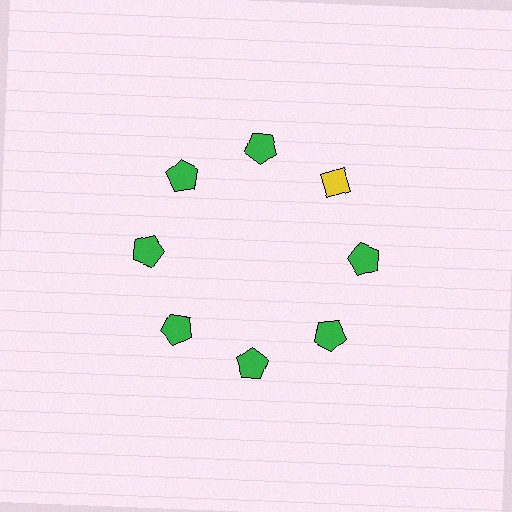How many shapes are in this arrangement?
There are 8 shapes arranged in a ring pattern.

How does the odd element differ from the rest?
It differs in both color (yellow instead of green) and shape (diamond instead of pentagon).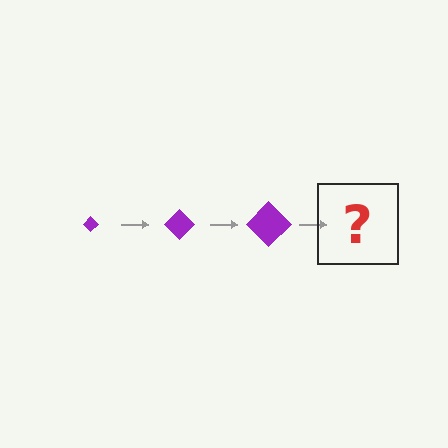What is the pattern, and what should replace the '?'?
The pattern is that the diamond gets progressively larger each step. The '?' should be a purple diamond, larger than the previous one.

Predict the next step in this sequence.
The next step is a purple diamond, larger than the previous one.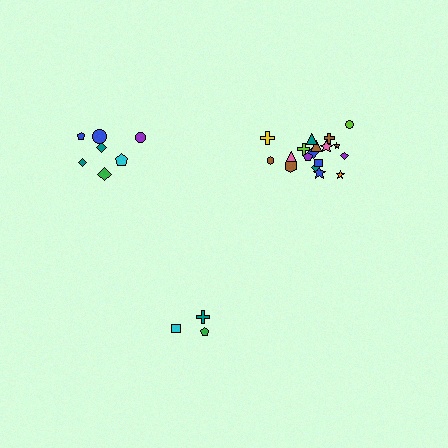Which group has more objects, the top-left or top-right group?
The top-right group.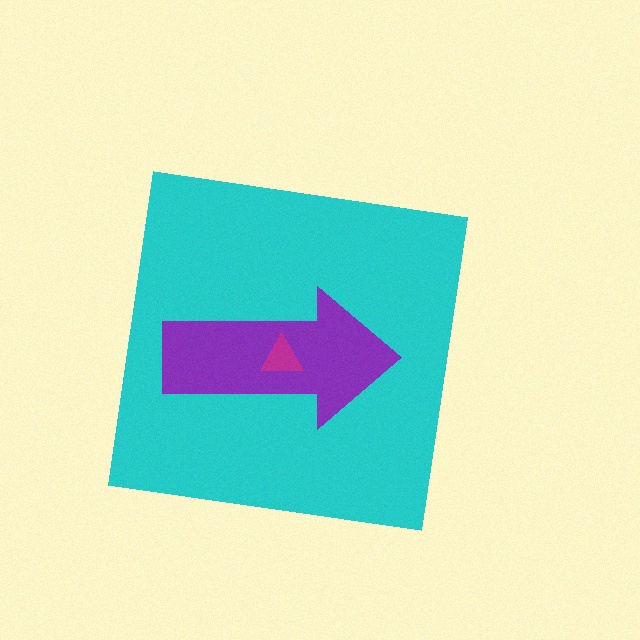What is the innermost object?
The magenta triangle.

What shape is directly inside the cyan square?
The purple arrow.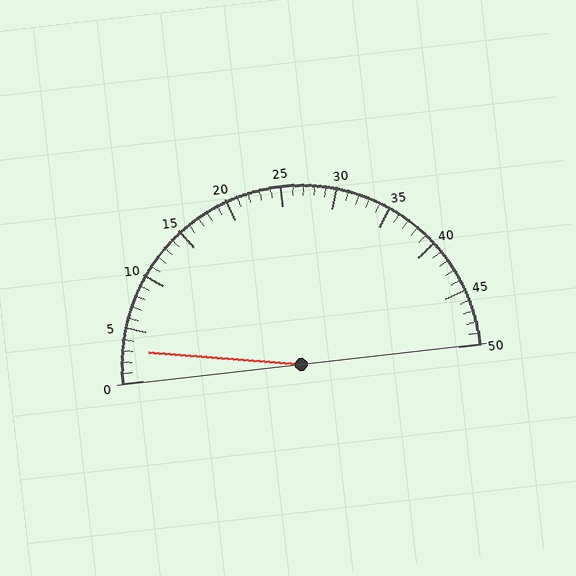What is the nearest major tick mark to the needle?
The nearest major tick mark is 5.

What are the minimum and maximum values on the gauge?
The gauge ranges from 0 to 50.